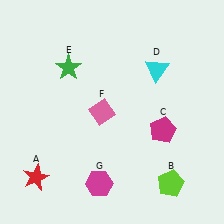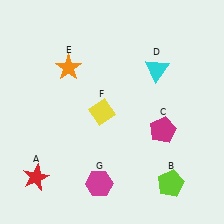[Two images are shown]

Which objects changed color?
E changed from green to orange. F changed from pink to yellow.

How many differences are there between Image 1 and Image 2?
There are 2 differences between the two images.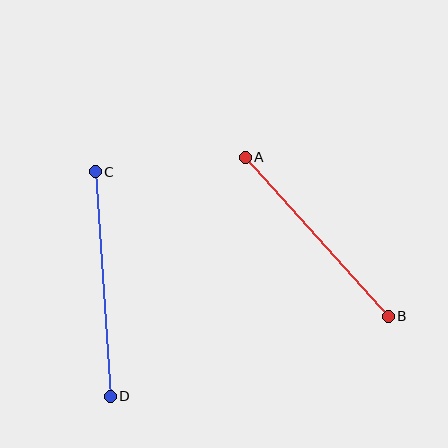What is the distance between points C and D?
The distance is approximately 225 pixels.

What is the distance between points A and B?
The distance is approximately 214 pixels.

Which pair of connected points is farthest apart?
Points C and D are farthest apart.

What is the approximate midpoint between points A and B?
The midpoint is at approximately (317, 237) pixels.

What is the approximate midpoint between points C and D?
The midpoint is at approximately (103, 284) pixels.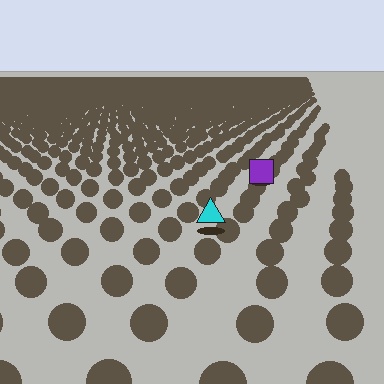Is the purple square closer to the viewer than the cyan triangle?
No. The cyan triangle is closer — you can tell from the texture gradient: the ground texture is coarser near it.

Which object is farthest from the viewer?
The purple square is farthest from the viewer. It appears smaller and the ground texture around it is denser.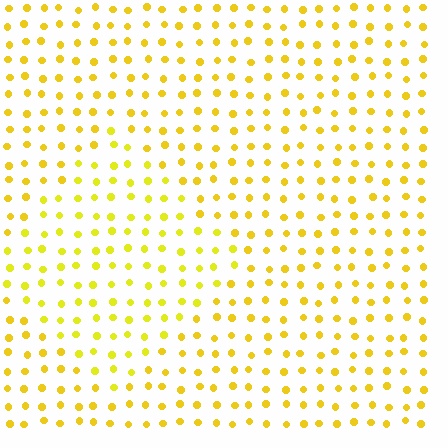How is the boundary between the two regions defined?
The boundary is defined purely by a slight shift in hue (about 13 degrees). Spacing, size, and orientation are identical on both sides.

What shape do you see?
I see a diamond.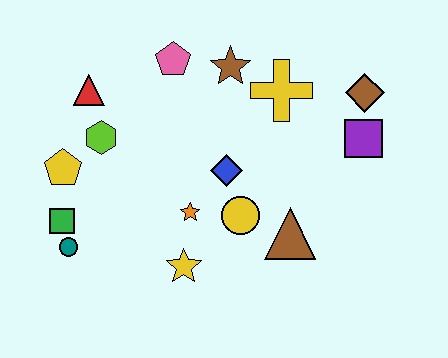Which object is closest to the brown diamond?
The purple square is closest to the brown diamond.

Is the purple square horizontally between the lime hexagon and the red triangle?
No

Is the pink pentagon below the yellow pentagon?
No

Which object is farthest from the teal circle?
The brown diamond is farthest from the teal circle.